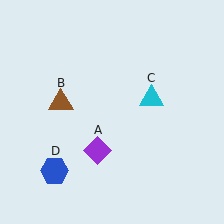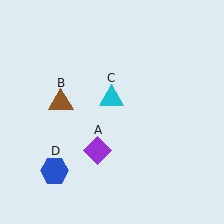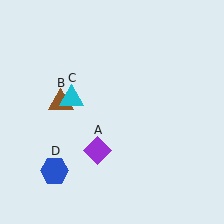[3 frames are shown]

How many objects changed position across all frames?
1 object changed position: cyan triangle (object C).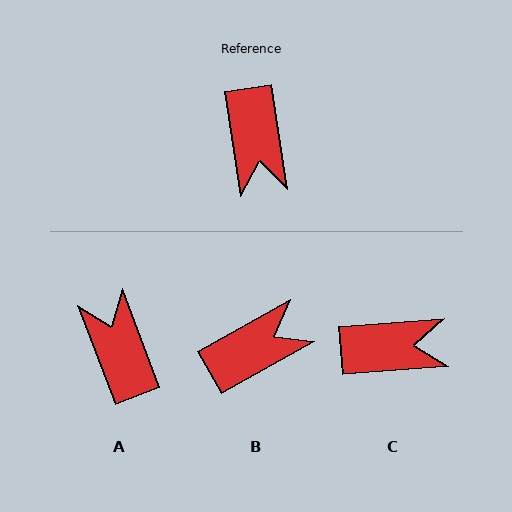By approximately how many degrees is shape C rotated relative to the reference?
Approximately 86 degrees counter-clockwise.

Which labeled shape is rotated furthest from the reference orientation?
A, about 168 degrees away.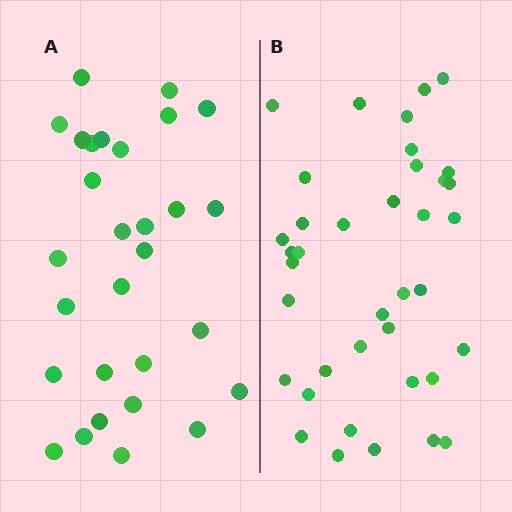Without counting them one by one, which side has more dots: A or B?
Region B (the right region) has more dots.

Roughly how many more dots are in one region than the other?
Region B has roughly 8 or so more dots than region A.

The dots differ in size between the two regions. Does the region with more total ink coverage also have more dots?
No. Region A has more total ink coverage because its dots are larger, but region B actually contains more individual dots. Total area can be misleading — the number of items is what matters here.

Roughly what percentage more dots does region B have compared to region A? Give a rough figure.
About 30% more.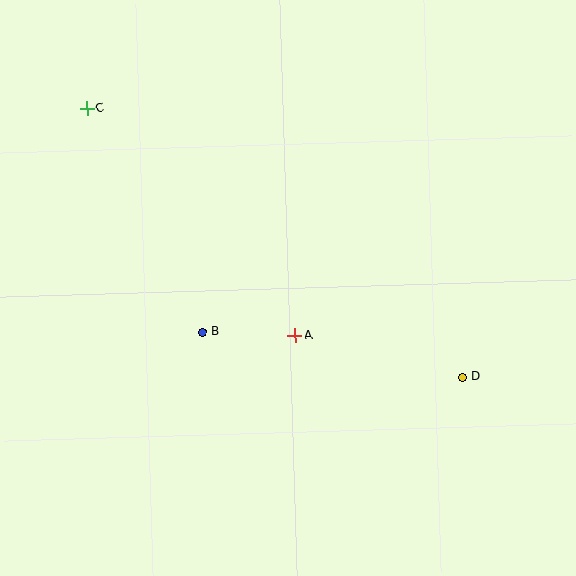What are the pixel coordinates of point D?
Point D is at (462, 377).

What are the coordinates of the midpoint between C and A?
The midpoint between C and A is at (191, 222).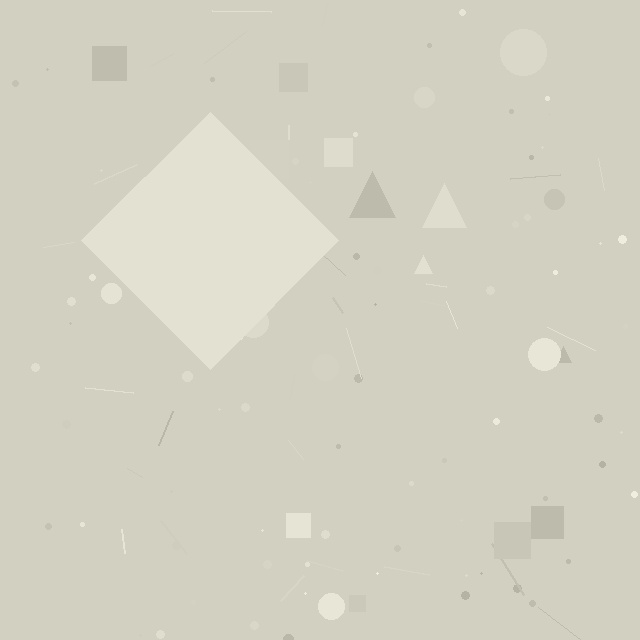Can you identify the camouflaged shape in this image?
The camouflaged shape is a diamond.